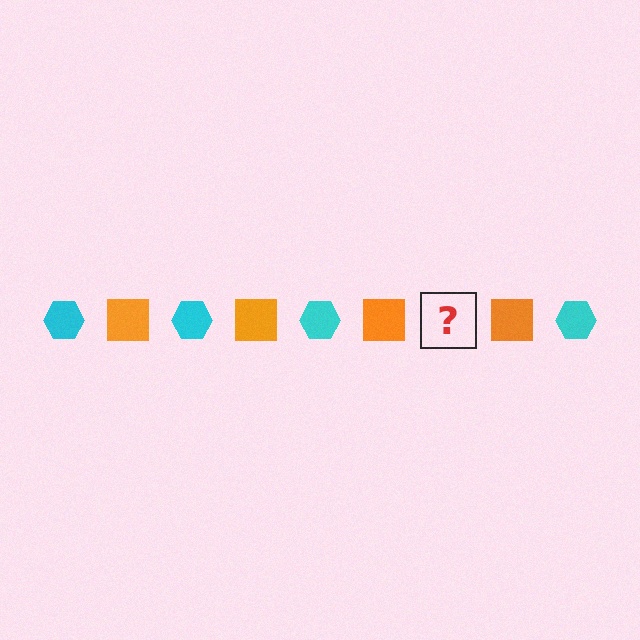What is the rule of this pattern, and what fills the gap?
The rule is that the pattern alternates between cyan hexagon and orange square. The gap should be filled with a cyan hexagon.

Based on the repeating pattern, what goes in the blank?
The blank should be a cyan hexagon.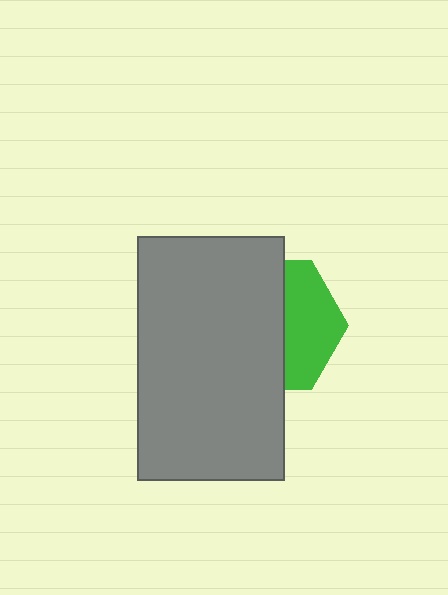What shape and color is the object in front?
The object in front is a gray rectangle.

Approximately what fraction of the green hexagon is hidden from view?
Roughly 60% of the green hexagon is hidden behind the gray rectangle.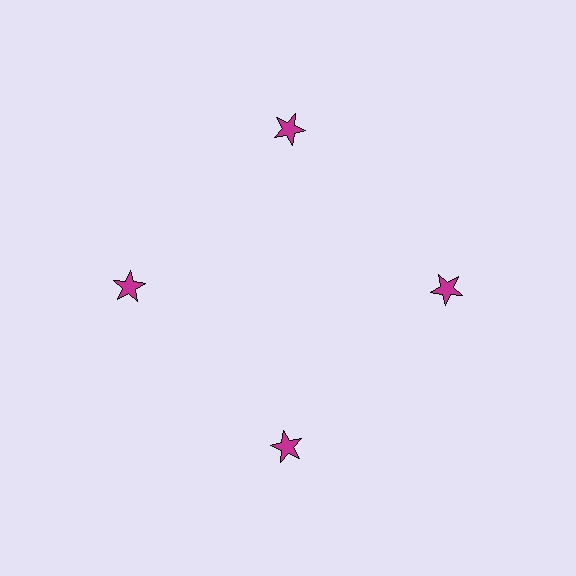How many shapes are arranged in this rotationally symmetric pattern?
There are 4 shapes, arranged in 4 groups of 1.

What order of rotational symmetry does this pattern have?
This pattern has 4-fold rotational symmetry.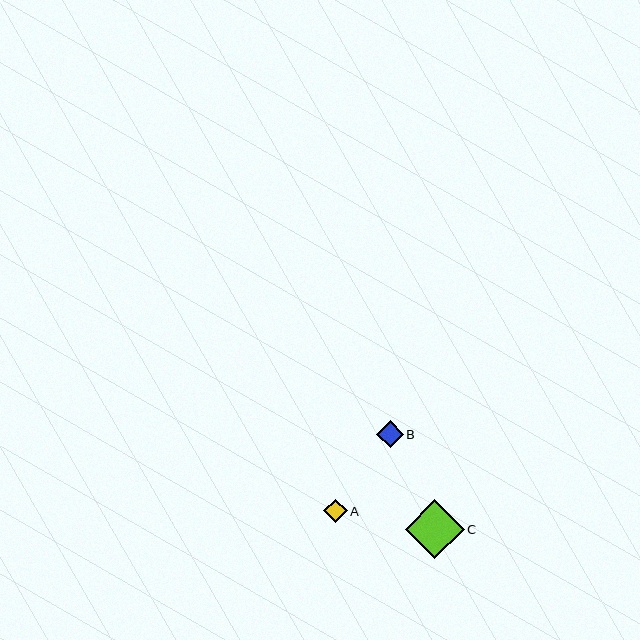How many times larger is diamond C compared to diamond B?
Diamond C is approximately 2.2 times the size of diamond B.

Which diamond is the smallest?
Diamond A is the smallest with a size of approximately 24 pixels.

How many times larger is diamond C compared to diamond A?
Diamond C is approximately 2.5 times the size of diamond A.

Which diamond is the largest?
Diamond C is the largest with a size of approximately 59 pixels.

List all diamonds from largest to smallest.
From largest to smallest: C, B, A.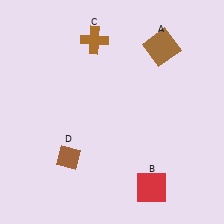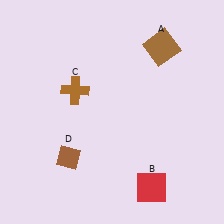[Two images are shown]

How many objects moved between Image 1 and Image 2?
1 object moved between the two images.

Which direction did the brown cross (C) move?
The brown cross (C) moved down.